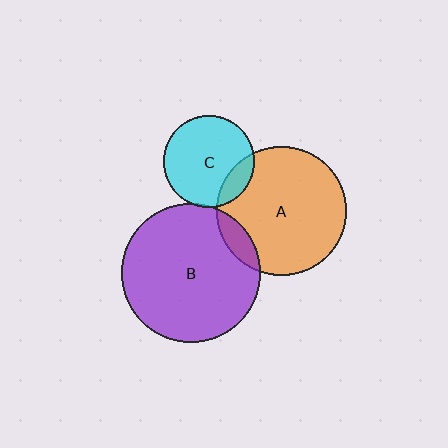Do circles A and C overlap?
Yes.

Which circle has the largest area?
Circle B (purple).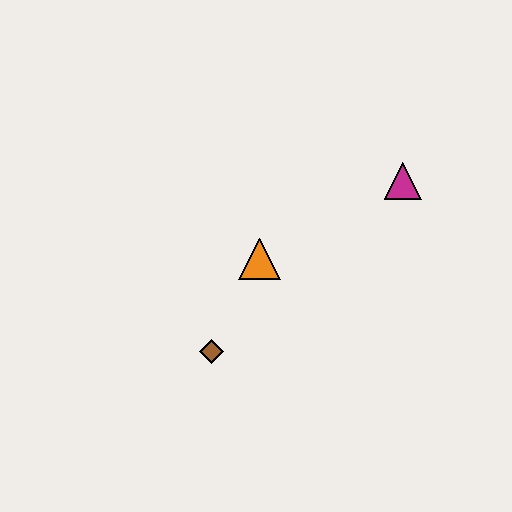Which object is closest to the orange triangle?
The brown diamond is closest to the orange triangle.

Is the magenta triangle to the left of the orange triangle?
No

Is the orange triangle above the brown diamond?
Yes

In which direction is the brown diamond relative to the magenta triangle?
The brown diamond is to the left of the magenta triangle.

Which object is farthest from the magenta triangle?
The brown diamond is farthest from the magenta triangle.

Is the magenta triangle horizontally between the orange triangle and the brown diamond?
No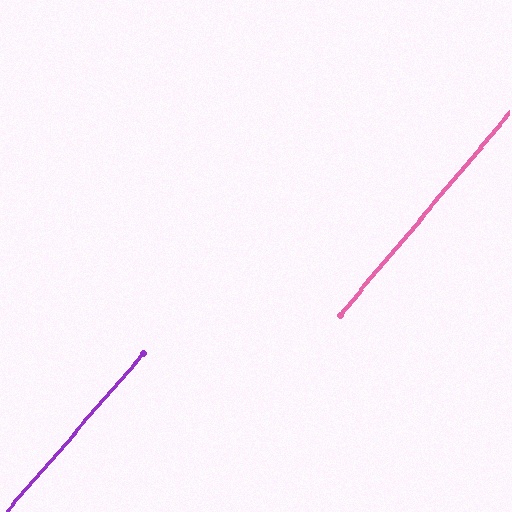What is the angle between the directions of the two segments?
Approximately 1 degree.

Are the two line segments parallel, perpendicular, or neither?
Parallel — their directions differ by only 0.9°.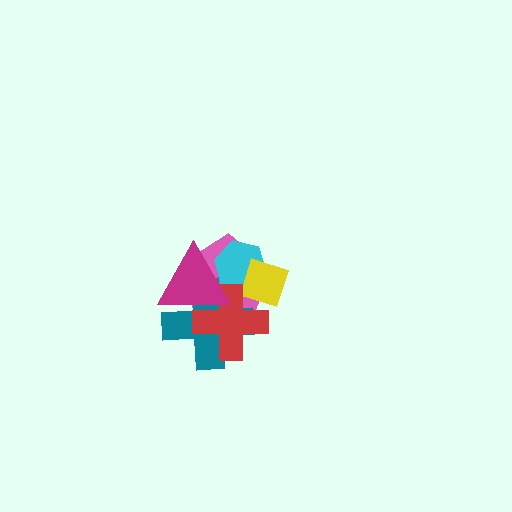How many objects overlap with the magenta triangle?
4 objects overlap with the magenta triangle.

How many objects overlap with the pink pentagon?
5 objects overlap with the pink pentagon.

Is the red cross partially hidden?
Yes, it is partially covered by another shape.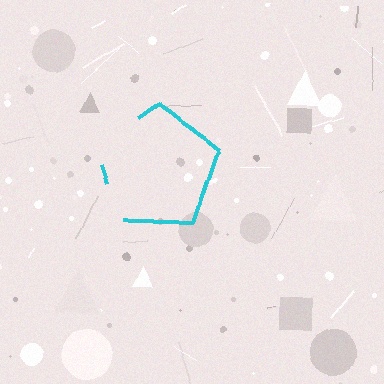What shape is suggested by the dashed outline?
The dashed outline suggests a pentagon.